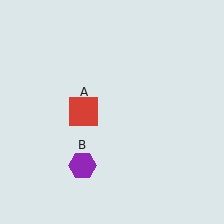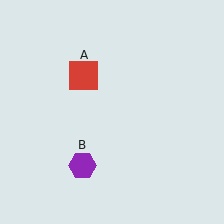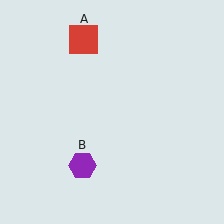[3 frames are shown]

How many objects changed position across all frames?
1 object changed position: red square (object A).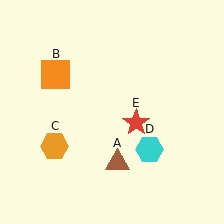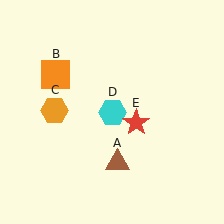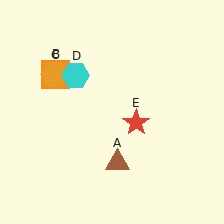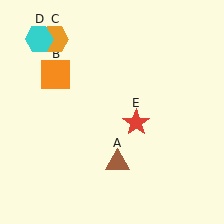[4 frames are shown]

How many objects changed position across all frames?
2 objects changed position: orange hexagon (object C), cyan hexagon (object D).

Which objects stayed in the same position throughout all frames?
Brown triangle (object A) and orange square (object B) and red star (object E) remained stationary.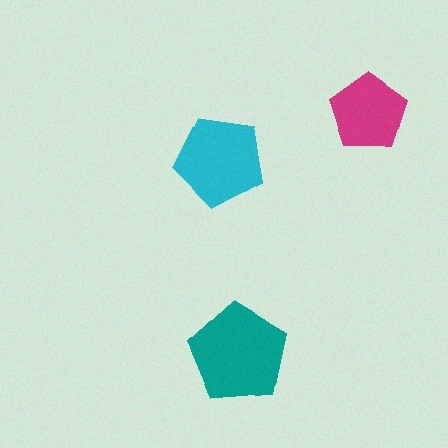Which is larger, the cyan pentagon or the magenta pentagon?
The cyan one.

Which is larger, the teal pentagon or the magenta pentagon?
The teal one.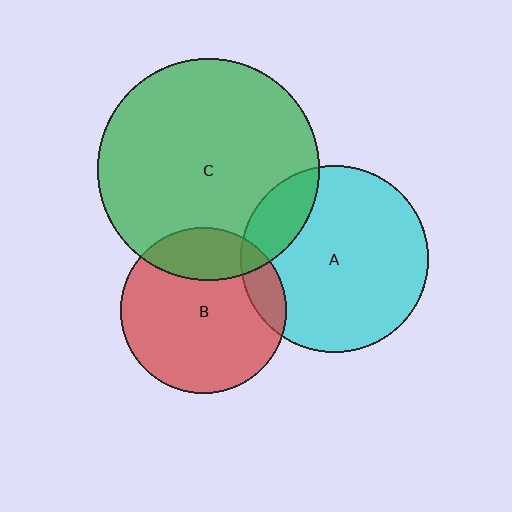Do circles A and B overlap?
Yes.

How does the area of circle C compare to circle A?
Approximately 1.4 times.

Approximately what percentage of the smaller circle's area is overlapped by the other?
Approximately 10%.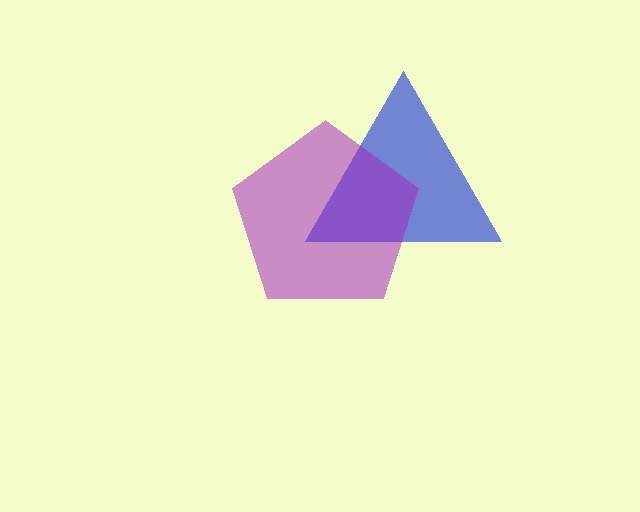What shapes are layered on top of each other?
The layered shapes are: a blue triangle, a purple pentagon.